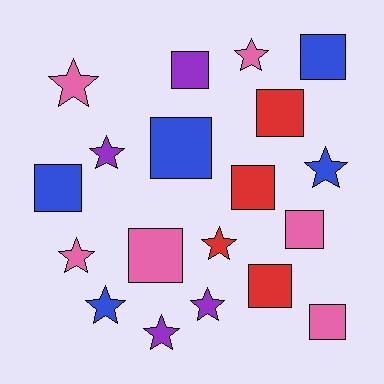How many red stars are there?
There is 1 red star.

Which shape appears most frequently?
Square, with 10 objects.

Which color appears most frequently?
Pink, with 6 objects.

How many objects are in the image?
There are 19 objects.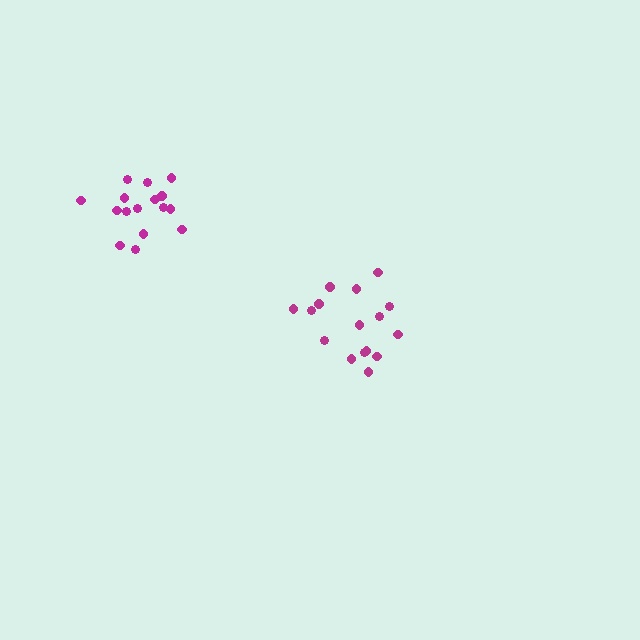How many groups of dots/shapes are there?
There are 2 groups.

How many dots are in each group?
Group 1: 16 dots, Group 2: 16 dots (32 total).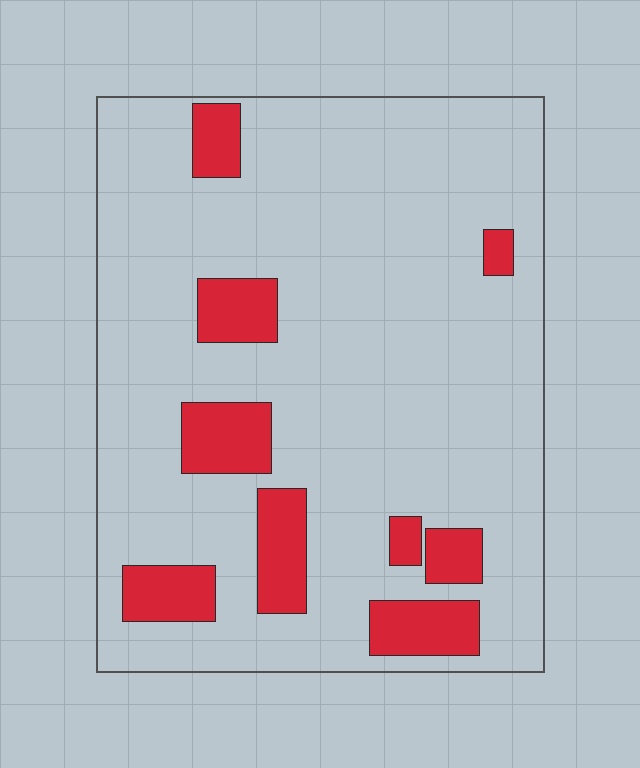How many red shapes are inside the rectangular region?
9.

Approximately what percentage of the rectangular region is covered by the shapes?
Approximately 15%.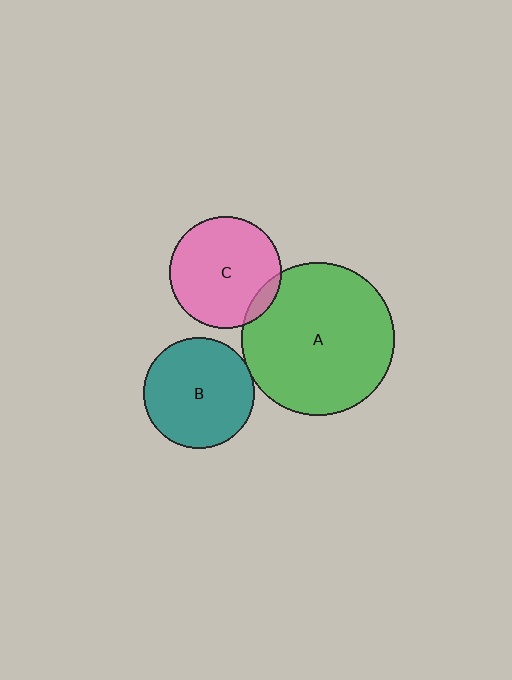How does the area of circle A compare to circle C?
Approximately 1.9 times.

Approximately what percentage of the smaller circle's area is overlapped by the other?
Approximately 10%.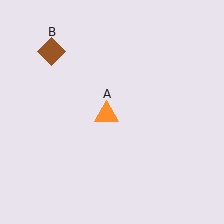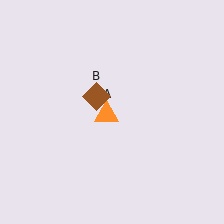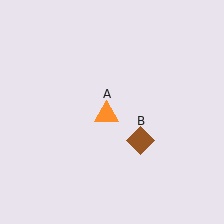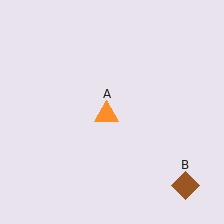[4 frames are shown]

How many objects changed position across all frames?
1 object changed position: brown diamond (object B).